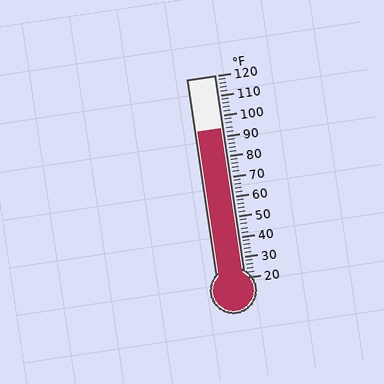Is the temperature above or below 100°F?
The temperature is below 100°F.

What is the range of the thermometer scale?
The thermometer scale ranges from 20°F to 120°F.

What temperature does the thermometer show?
The thermometer shows approximately 94°F.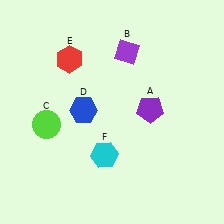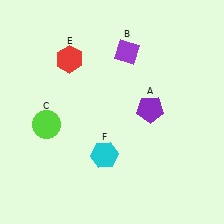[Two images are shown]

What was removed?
The blue hexagon (D) was removed in Image 2.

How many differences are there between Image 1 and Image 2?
There is 1 difference between the two images.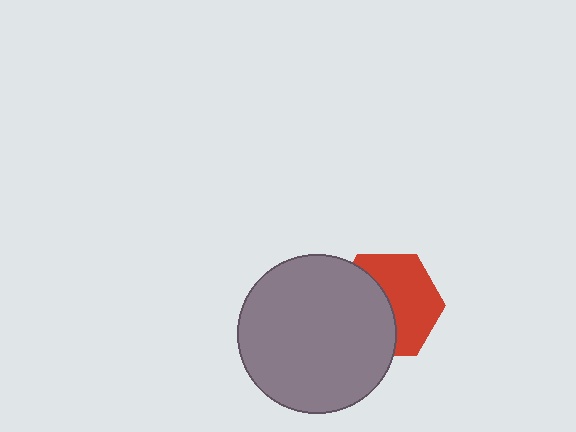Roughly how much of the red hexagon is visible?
About half of it is visible (roughly 53%).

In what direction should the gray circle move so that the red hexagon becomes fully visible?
The gray circle should move left. That is the shortest direction to clear the overlap and leave the red hexagon fully visible.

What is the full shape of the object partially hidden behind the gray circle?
The partially hidden object is a red hexagon.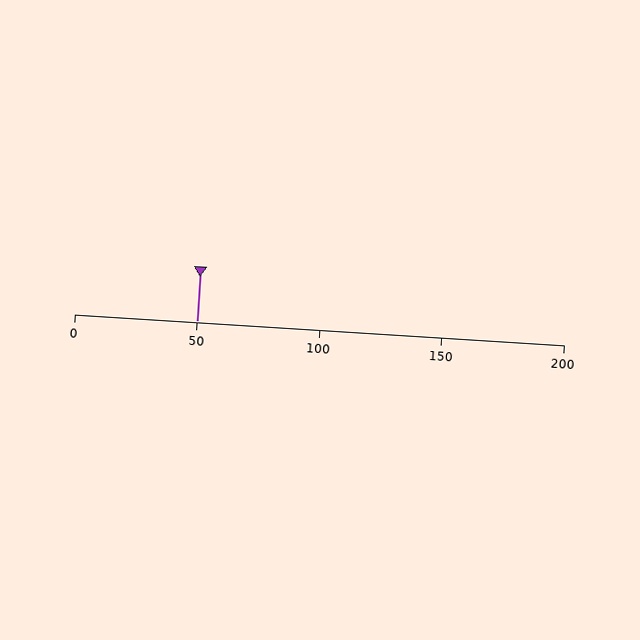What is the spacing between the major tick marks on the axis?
The major ticks are spaced 50 apart.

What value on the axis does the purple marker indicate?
The marker indicates approximately 50.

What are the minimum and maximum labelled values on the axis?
The axis runs from 0 to 200.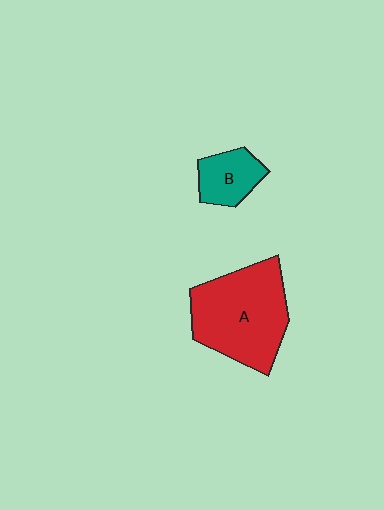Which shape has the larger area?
Shape A (red).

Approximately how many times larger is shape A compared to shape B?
Approximately 2.6 times.